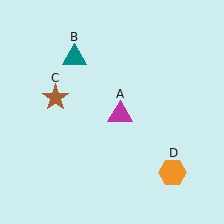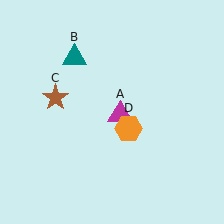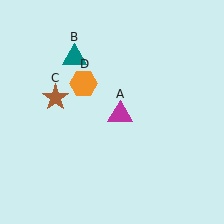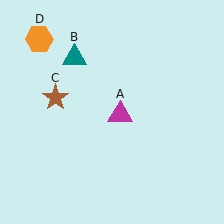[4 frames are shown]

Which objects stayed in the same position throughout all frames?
Magenta triangle (object A) and teal triangle (object B) and brown star (object C) remained stationary.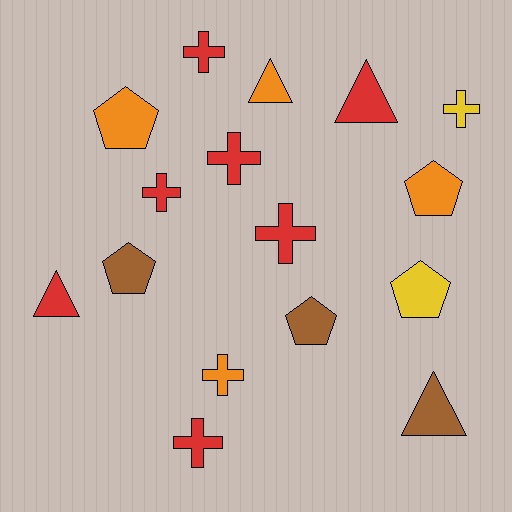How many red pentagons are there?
There are no red pentagons.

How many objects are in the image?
There are 16 objects.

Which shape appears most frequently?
Cross, with 7 objects.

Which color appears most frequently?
Red, with 7 objects.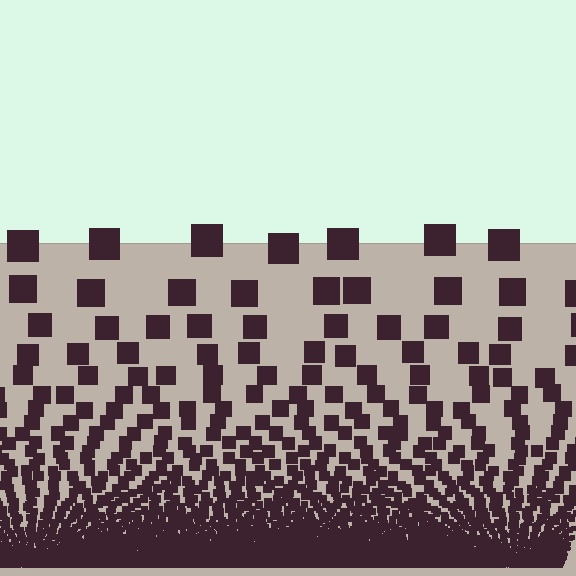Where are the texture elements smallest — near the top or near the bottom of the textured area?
Near the bottom.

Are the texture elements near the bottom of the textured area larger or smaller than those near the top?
Smaller. The gradient is inverted — elements near the bottom are smaller and denser.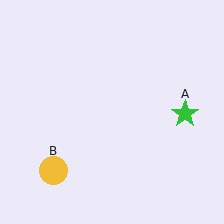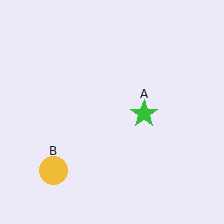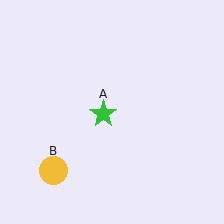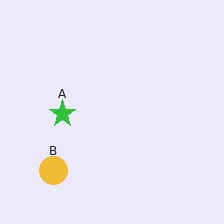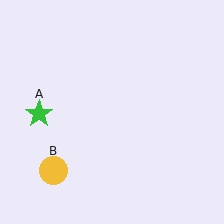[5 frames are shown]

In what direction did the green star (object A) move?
The green star (object A) moved left.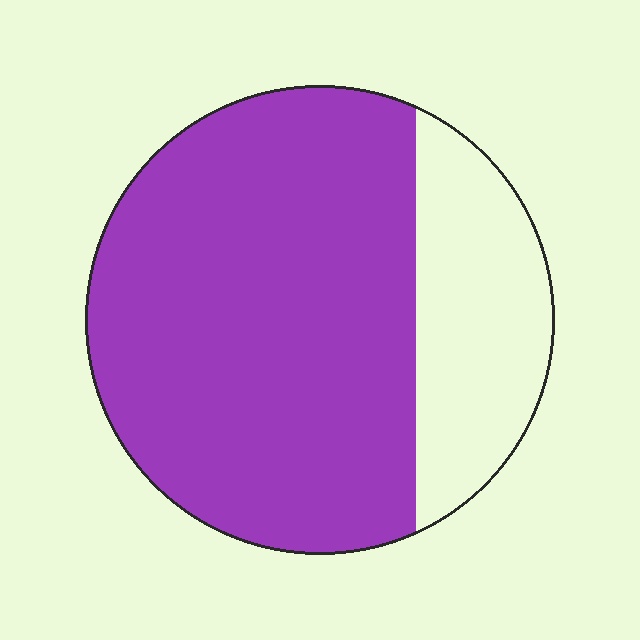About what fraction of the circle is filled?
About three quarters (3/4).